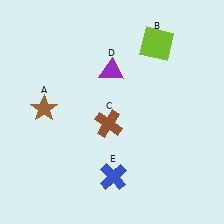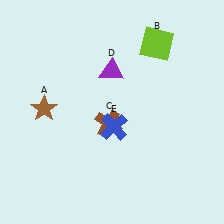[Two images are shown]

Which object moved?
The blue cross (E) moved up.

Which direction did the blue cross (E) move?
The blue cross (E) moved up.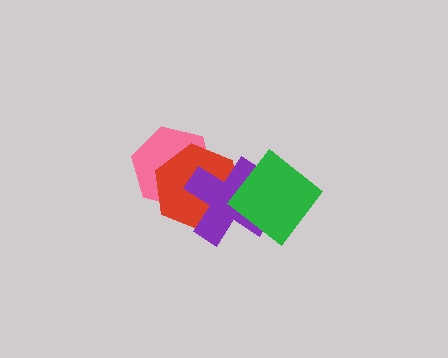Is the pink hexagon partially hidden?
Yes, it is partially covered by another shape.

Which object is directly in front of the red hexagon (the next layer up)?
The purple cross is directly in front of the red hexagon.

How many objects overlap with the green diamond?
2 objects overlap with the green diamond.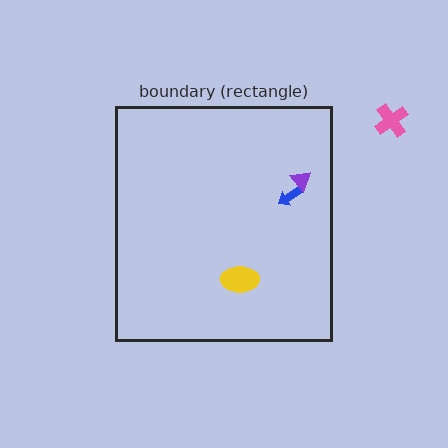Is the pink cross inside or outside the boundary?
Outside.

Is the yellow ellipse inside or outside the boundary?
Inside.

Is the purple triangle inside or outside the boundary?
Inside.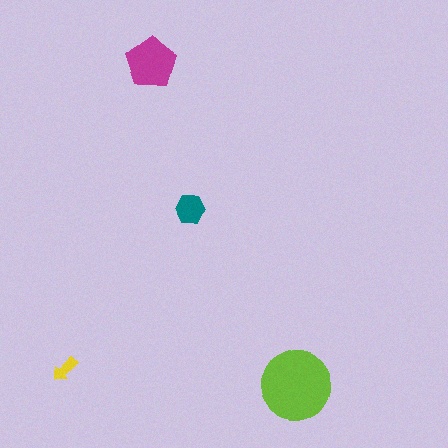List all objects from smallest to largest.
The yellow arrow, the teal hexagon, the magenta pentagon, the lime circle.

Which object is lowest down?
The lime circle is bottommost.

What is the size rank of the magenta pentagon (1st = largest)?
2nd.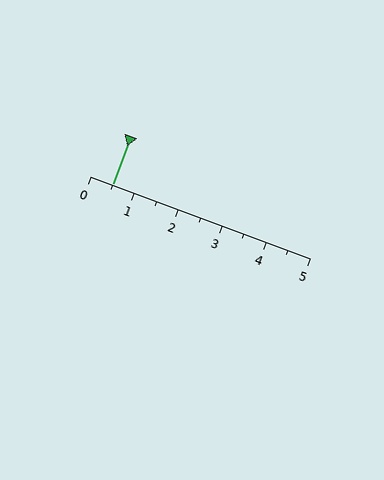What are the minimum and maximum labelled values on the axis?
The axis runs from 0 to 5.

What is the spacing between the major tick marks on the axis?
The major ticks are spaced 1 apart.